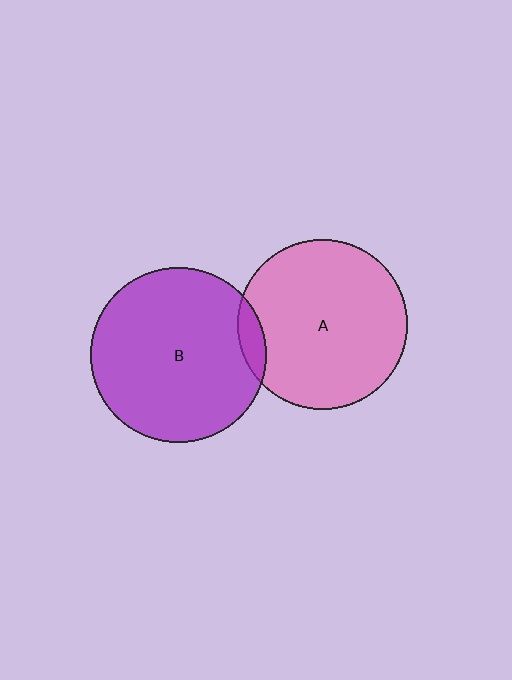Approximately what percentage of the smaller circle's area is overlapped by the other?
Approximately 5%.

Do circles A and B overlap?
Yes.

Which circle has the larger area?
Circle B (purple).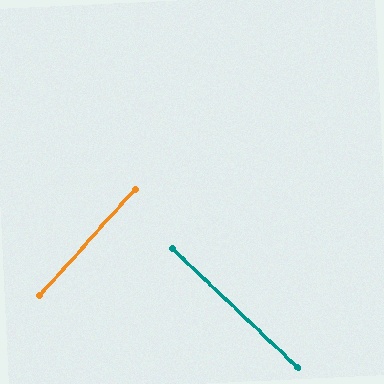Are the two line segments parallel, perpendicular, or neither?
Perpendicular — they meet at approximately 88°.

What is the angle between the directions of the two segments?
Approximately 88 degrees.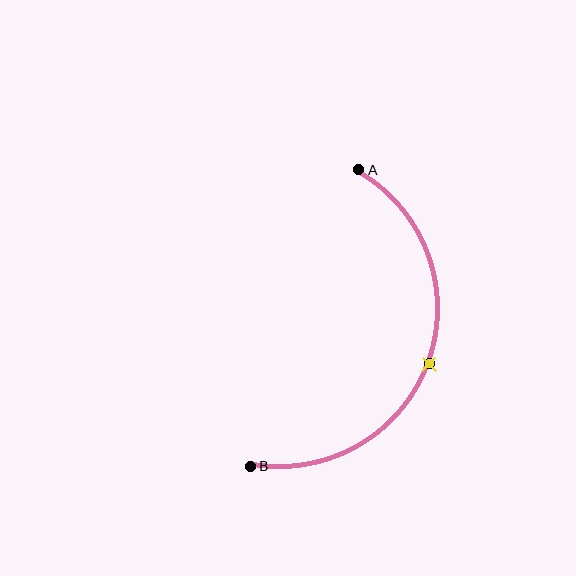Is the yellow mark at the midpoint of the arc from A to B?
Yes. The yellow mark lies on the arc at equal arc-length from both A and B — it is the arc midpoint.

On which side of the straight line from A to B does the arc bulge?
The arc bulges to the right of the straight line connecting A and B.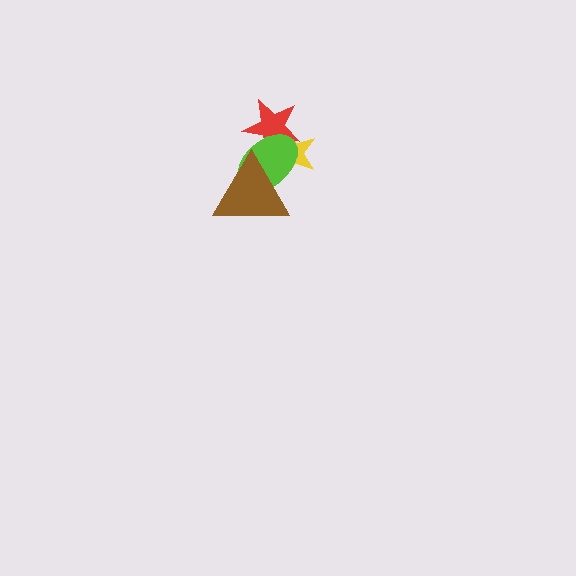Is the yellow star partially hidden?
Yes, it is partially covered by another shape.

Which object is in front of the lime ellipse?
The brown triangle is in front of the lime ellipse.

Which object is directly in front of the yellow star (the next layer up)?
The red star is directly in front of the yellow star.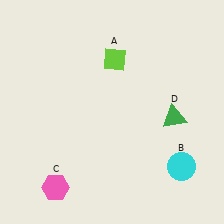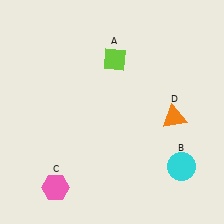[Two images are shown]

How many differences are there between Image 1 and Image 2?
There is 1 difference between the two images.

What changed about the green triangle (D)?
In Image 1, D is green. In Image 2, it changed to orange.